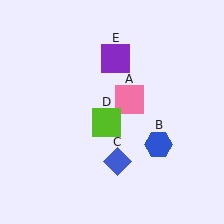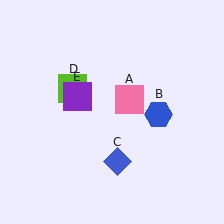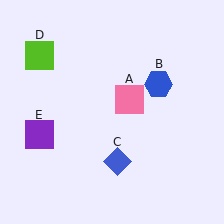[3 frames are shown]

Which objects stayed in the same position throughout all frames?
Pink square (object A) and blue diamond (object C) remained stationary.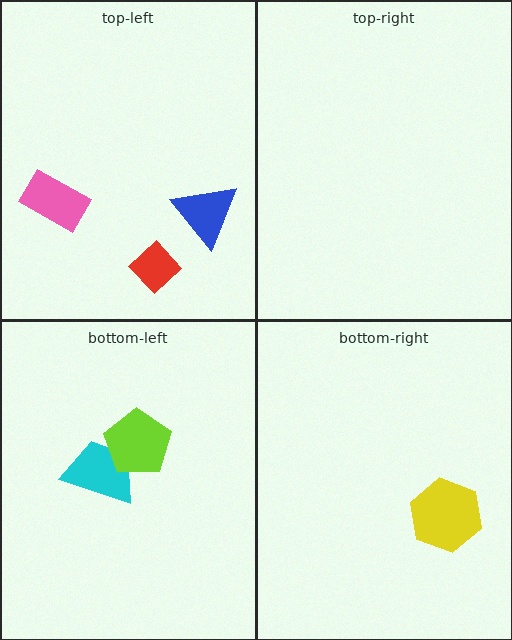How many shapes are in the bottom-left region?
2.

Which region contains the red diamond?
The top-left region.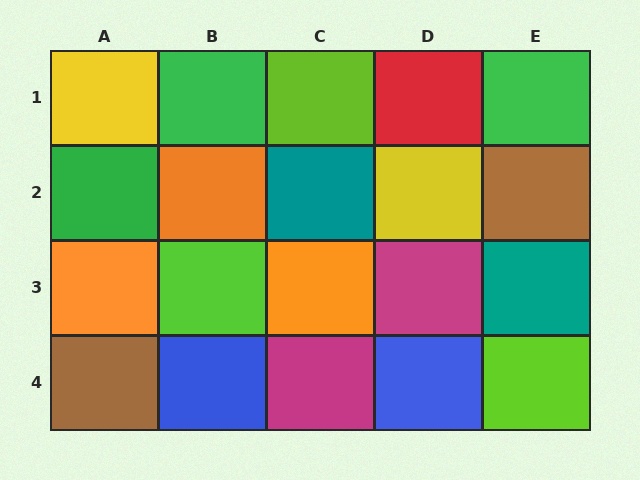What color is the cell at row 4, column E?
Lime.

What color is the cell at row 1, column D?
Red.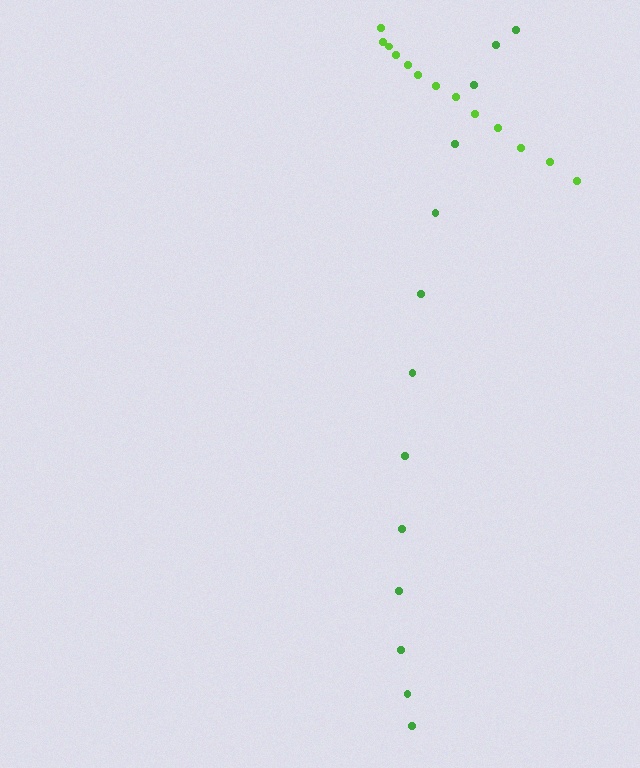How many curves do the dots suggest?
There are 2 distinct paths.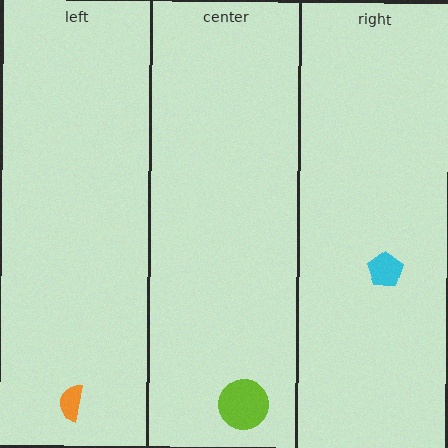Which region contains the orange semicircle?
The left region.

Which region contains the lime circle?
The center region.